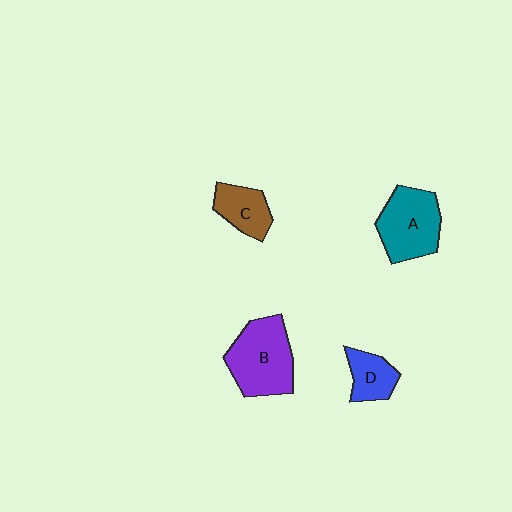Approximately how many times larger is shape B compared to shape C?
Approximately 1.8 times.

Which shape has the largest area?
Shape B (purple).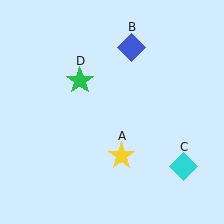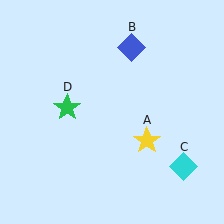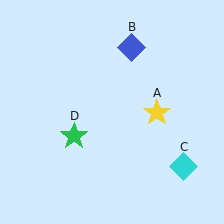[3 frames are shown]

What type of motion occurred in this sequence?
The yellow star (object A), green star (object D) rotated counterclockwise around the center of the scene.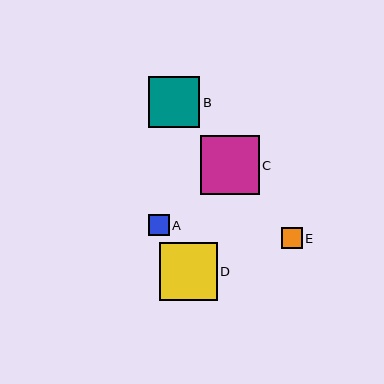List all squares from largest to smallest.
From largest to smallest: C, D, B, A, E.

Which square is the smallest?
Square E is the smallest with a size of approximately 20 pixels.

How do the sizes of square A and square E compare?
Square A and square E are approximately the same size.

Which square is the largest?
Square C is the largest with a size of approximately 59 pixels.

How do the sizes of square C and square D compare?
Square C and square D are approximately the same size.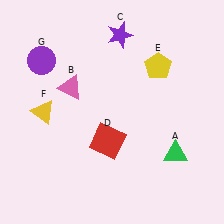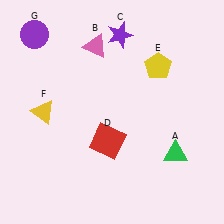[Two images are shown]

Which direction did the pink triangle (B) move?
The pink triangle (B) moved up.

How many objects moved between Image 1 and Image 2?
2 objects moved between the two images.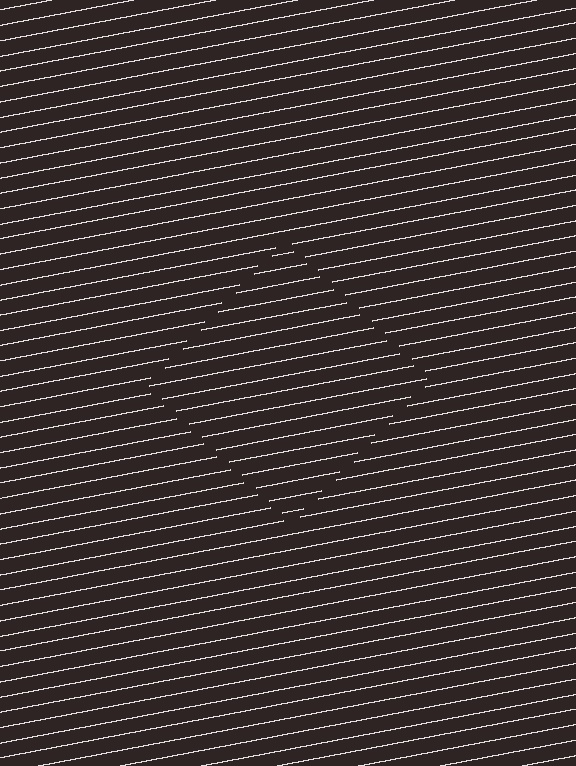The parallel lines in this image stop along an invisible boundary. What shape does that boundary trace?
An illusory square. The interior of the shape contains the same grating, shifted by half a period — the contour is defined by the phase discontinuity where line-ends from the inner and outer gratings abut.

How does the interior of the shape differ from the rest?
The interior of the shape contains the same grating, shifted by half a period — the contour is defined by the phase discontinuity where line-ends from the inner and outer gratings abut.